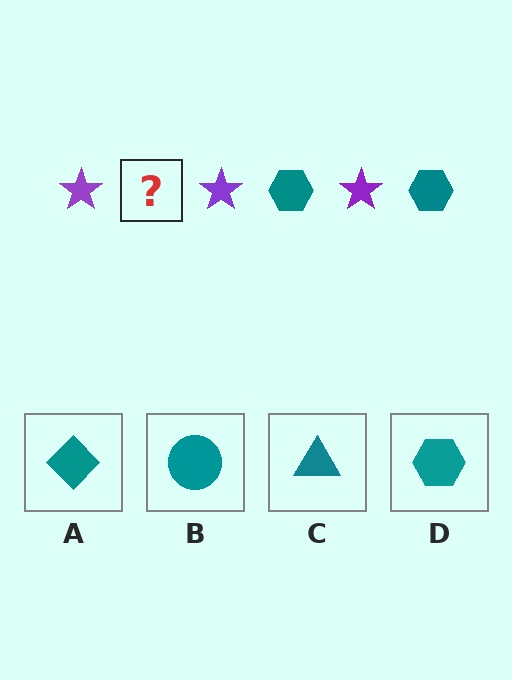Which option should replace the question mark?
Option D.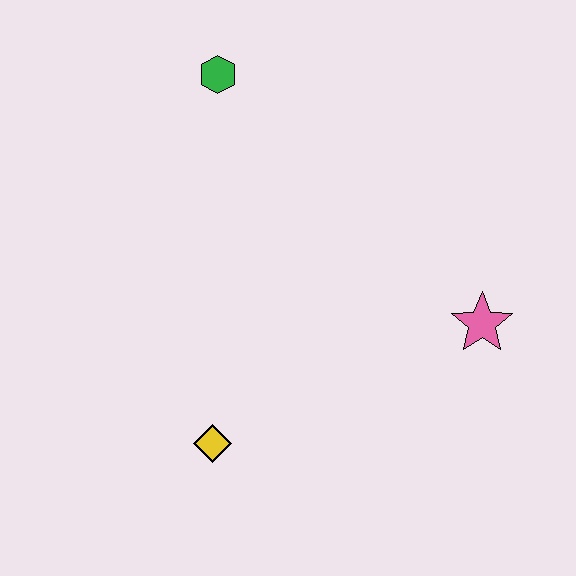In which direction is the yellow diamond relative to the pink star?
The yellow diamond is to the left of the pink star.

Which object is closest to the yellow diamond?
The pink star is closest to the yellow diamond.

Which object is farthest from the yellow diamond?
The green hexagon is farthest from the yellow diamond.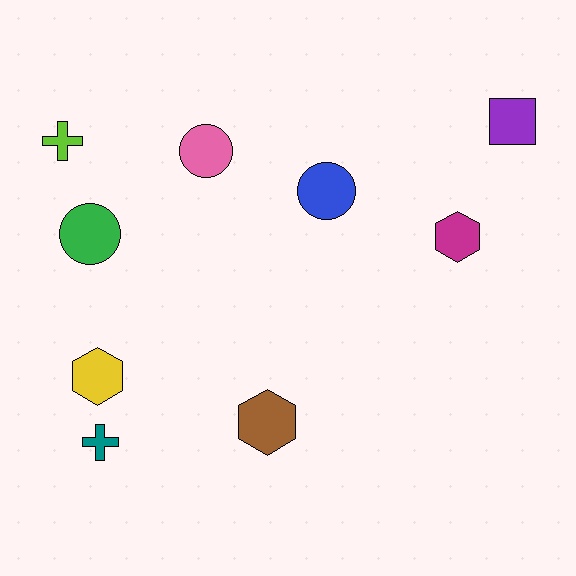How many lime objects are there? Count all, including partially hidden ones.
There is 1 lime object.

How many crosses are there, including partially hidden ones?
There are 2 crosses.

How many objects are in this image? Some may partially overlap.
There are 9 objects.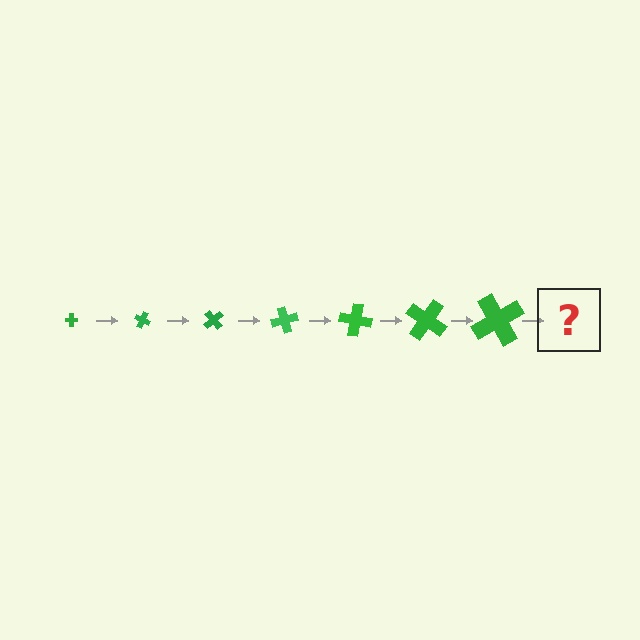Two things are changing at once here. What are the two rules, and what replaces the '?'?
The two rules are that the cross grows larger each step and it rotates 25 degrees each step. The '?' should be a cross, larger than the previous one and rotated 175 degrees from the start.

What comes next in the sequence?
The next element should be a cross, larger than the previous one and rotated 175 degrees from the start.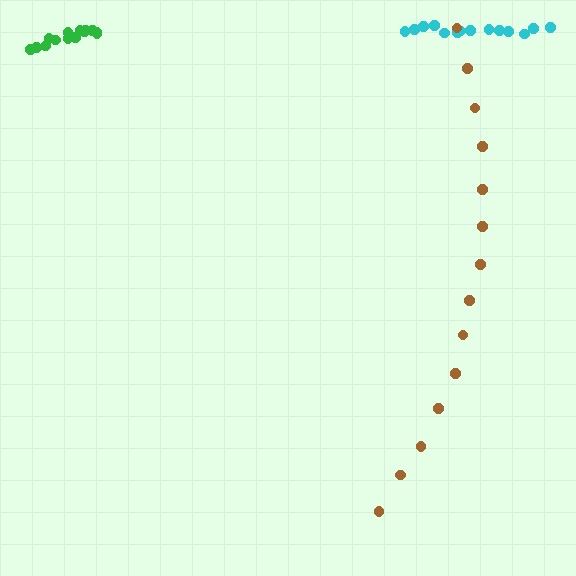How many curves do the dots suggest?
There are 3 distinct paths.